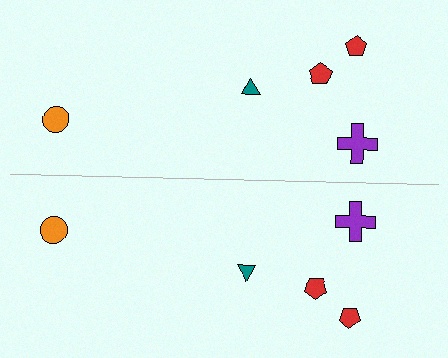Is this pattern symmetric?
Yes, this pattern has bilateral (reflection) symmetry.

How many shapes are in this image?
There are 10 shapes in this image.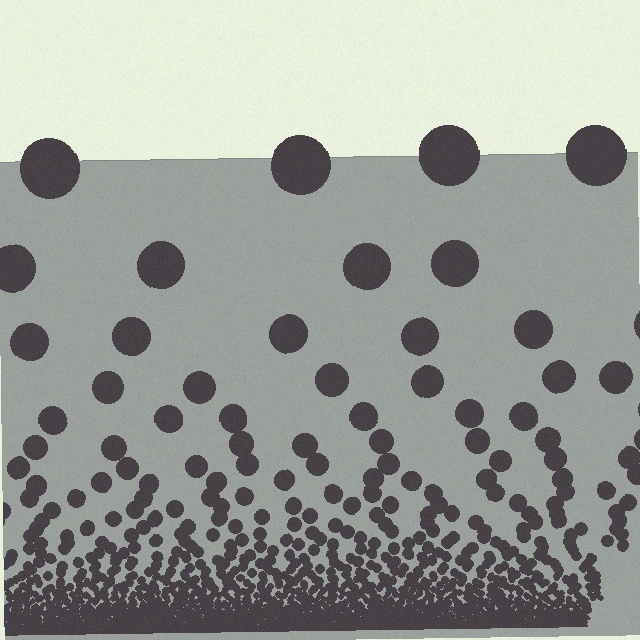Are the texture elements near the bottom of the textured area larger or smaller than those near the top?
Smaller. The gradient is inverted — elements near the bottom are smaller and denser.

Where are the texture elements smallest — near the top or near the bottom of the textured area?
Near the bottom.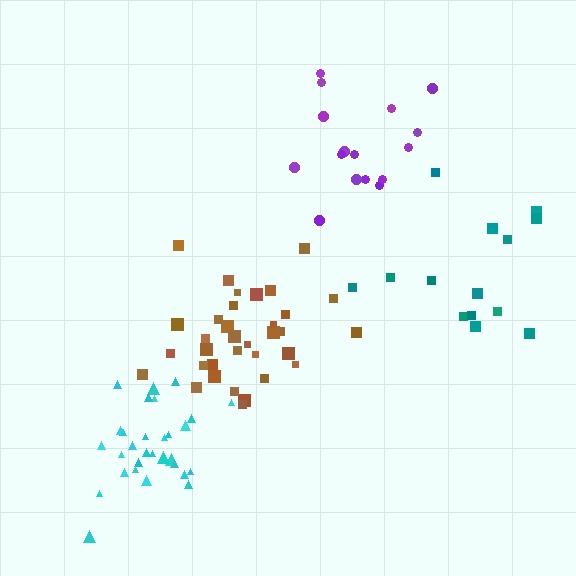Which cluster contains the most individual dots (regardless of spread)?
Brown (34).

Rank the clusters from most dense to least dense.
cyan, brown, purple, teal.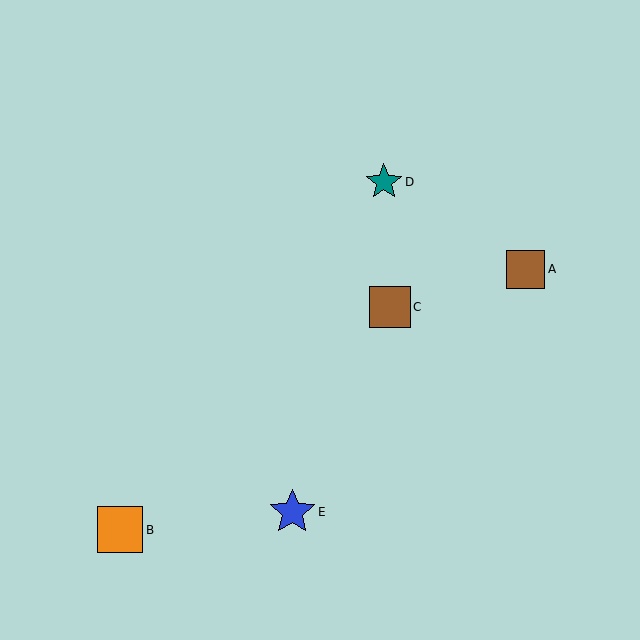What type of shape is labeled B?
Shape B is an orange square.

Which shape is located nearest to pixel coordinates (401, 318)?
The brown square (labeled C) at (390, 307) is nearest to that location.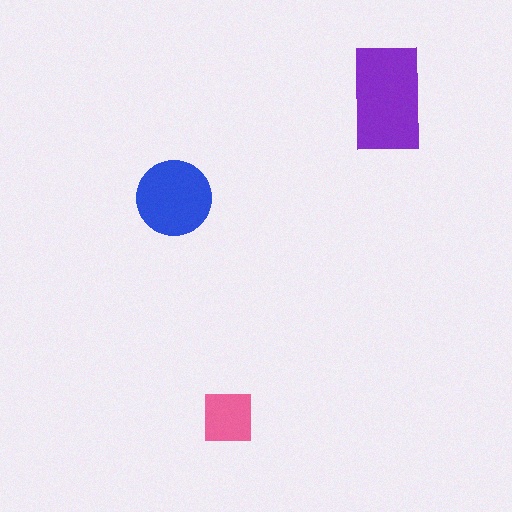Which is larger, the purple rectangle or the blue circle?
The purple rectangle.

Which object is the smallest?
The pink square.